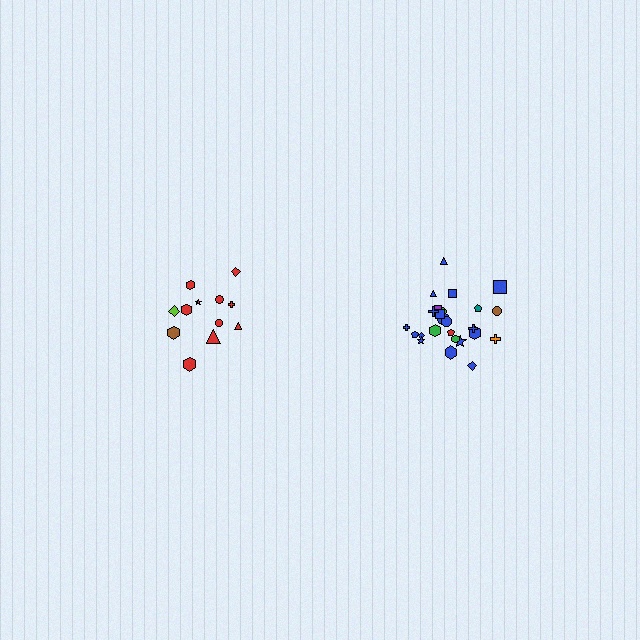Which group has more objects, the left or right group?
The right group.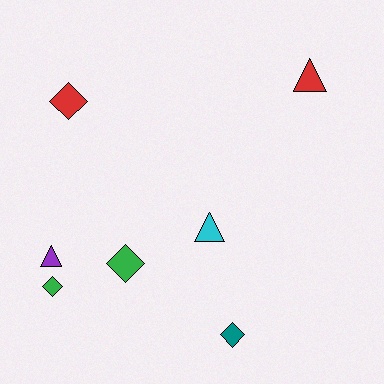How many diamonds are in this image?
There are 4 diamonds.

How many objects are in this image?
There are 7 objects.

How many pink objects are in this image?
There are no pink objects.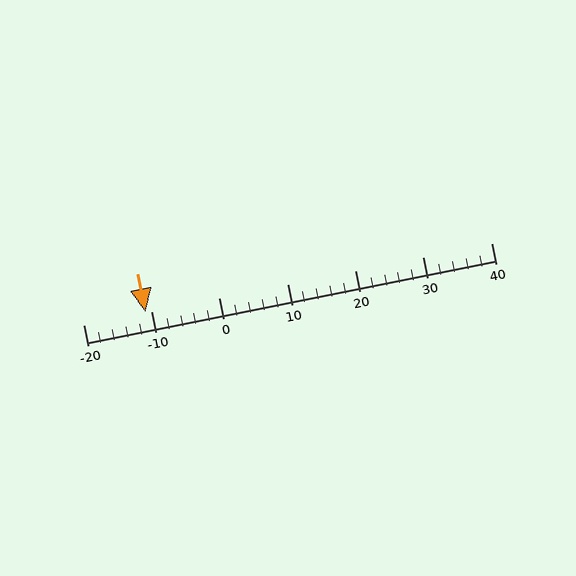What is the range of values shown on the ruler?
The ruler shows values from -20 to 40.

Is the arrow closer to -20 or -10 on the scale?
The arrow is closer to -10.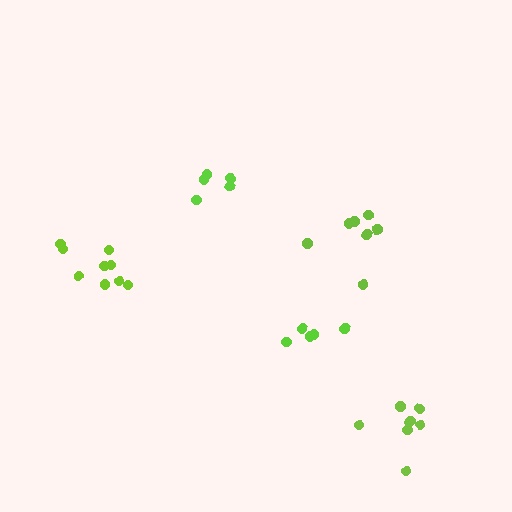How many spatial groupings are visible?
There are 5 spatial groupings.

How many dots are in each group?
Group 1: 5 dots, Group 2: 9 dots, Group 3: 7 dots, Group 4: 5 dots, Group 5: 7 dots (33 total).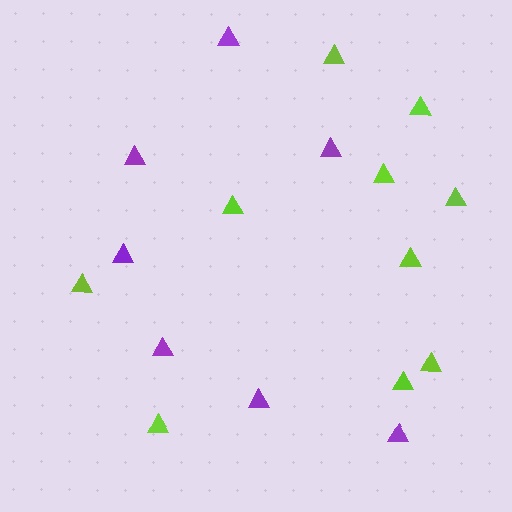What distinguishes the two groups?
There are 2 groups: one group of purple triangles (7) and one group of lime triangles (10).